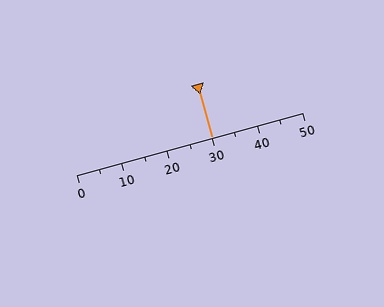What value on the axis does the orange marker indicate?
The marker indicates approximately 30.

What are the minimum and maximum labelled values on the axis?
The axis runs from 0 to 50.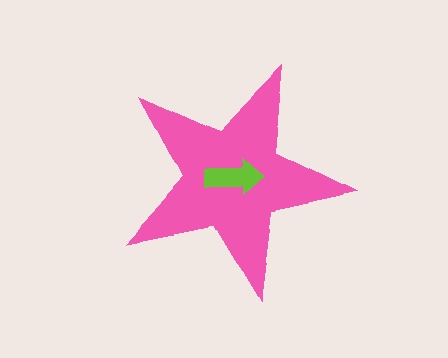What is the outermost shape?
The pink star.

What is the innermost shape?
The lime arrow.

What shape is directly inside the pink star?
The lime arrow.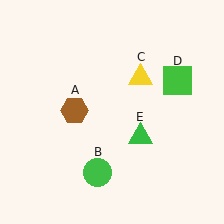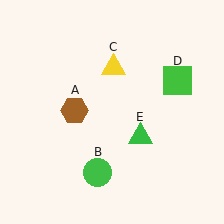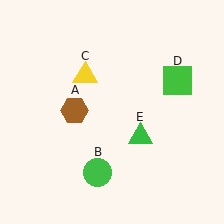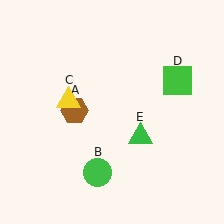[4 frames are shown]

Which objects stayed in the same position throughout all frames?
Brown hexagon (object A) and green circle (object B) and green square (object D) and green triangle (object E) remained stationary.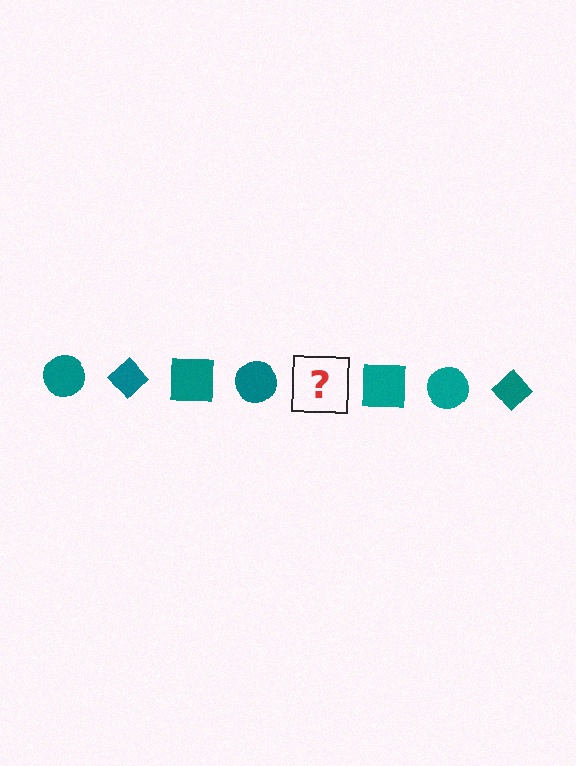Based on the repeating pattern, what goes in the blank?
The blank should be a teal diamond.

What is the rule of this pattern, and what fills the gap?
The rule is that the pattern cycles through circle, diamond, square shapes in teal. The gap should be filled with a teal diamond.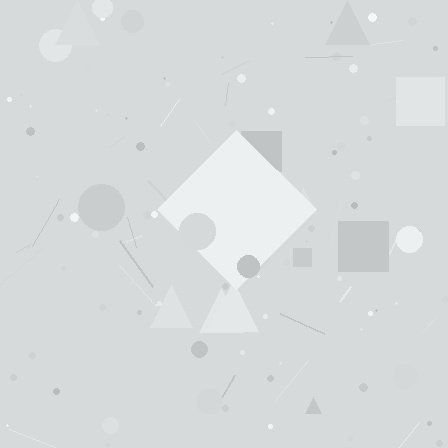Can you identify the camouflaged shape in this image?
The camouflaged shape is a diamond.